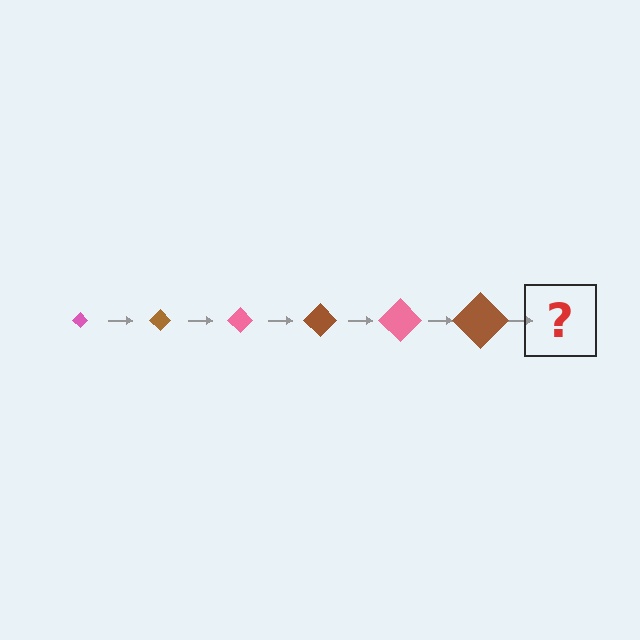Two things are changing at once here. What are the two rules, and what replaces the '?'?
The two rules are that the diamond grows larger each step and the color cycles through pink and brown. The '?' should be a pink diamond, larger than the previous one.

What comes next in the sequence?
The next element should be a pink diamond, larger than the previous one.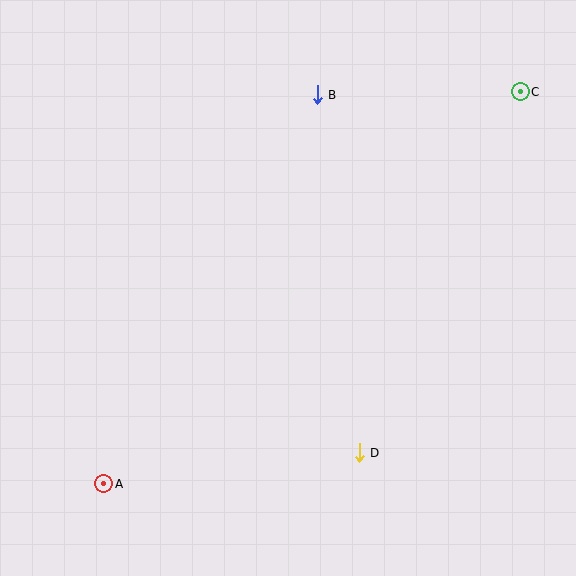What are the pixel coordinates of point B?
Point B is at (317, 95).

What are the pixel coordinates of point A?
Point A is at (104, 484).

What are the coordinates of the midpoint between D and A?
The midpoint between D and A is at (232, 468).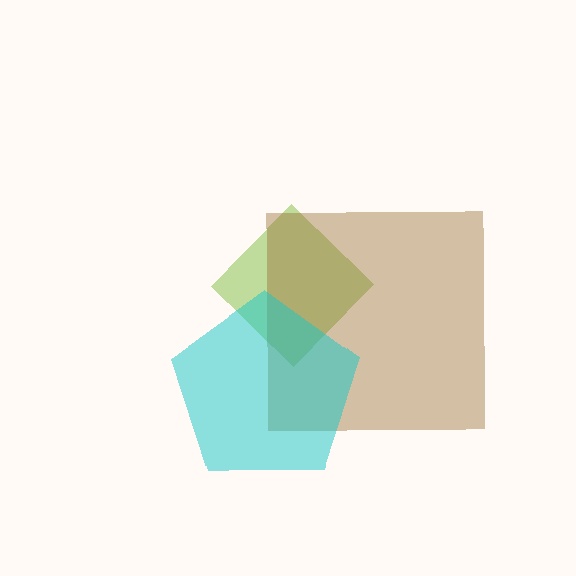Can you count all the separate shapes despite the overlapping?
Yes, there are 3 separate shapes.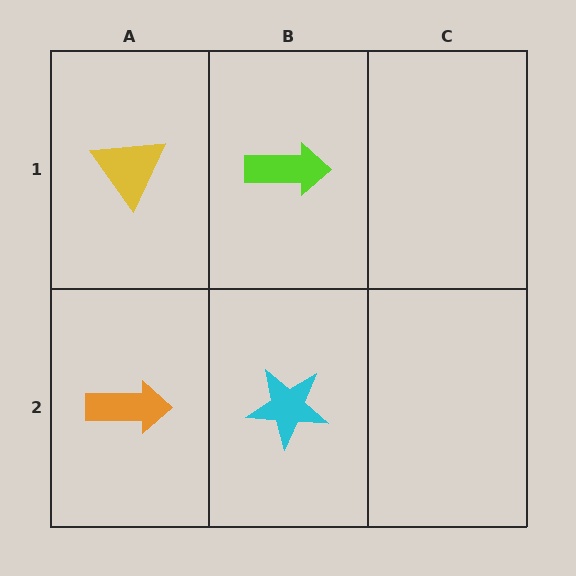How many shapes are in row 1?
2 shapes.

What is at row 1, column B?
A lime arrow.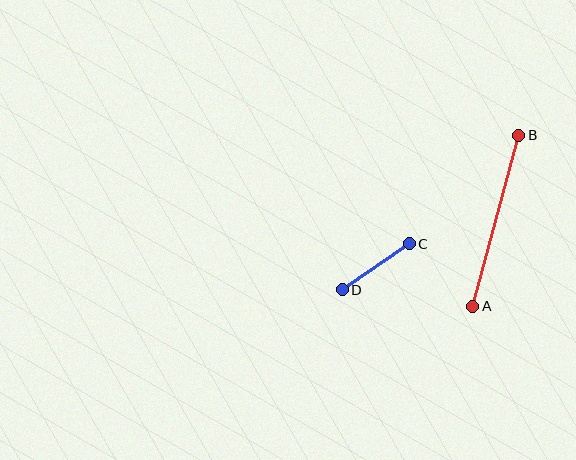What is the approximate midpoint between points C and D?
The midpoint is at approximately (376, 267) pixels.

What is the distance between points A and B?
The distance is approximately 177 pixels.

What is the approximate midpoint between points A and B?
The midpoint is at approximately (496, 221) pixels.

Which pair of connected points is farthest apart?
Points A and B are farthest apart.